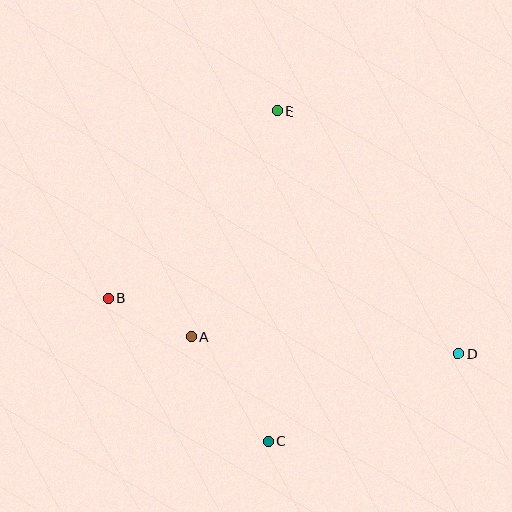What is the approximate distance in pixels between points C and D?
The distance between C and D is approximately 209 pixels.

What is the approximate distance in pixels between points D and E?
The distance between D and E is approximately 303 pixels.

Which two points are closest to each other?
Points A and B are closest to each other.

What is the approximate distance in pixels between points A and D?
The distance between A and D is approximately 268 pixels.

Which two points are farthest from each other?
Points B and D are farthest from each other.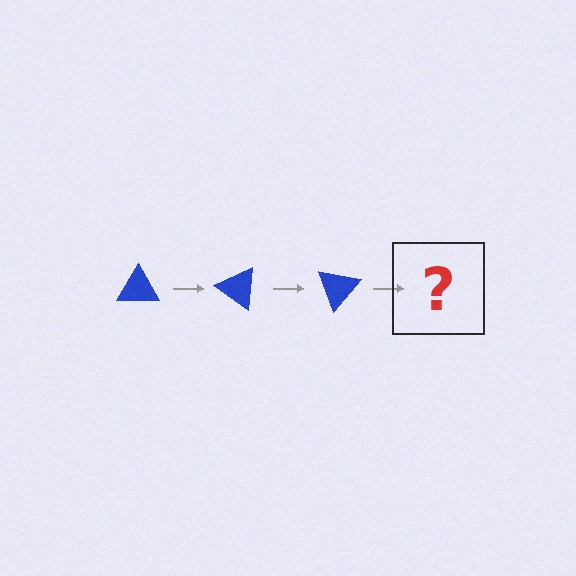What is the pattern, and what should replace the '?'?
The pattern is that the triangle rotates 35 degrees each step. The '?' should be a blue triangle rotated 105 degrees.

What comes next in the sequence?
The next element should be a blue triangle rotated 105 degrees.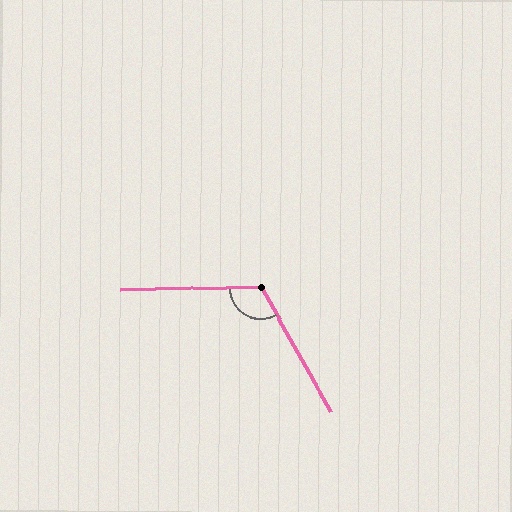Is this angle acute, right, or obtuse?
It is obtuse.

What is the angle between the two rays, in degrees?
Approximately 118 degrees.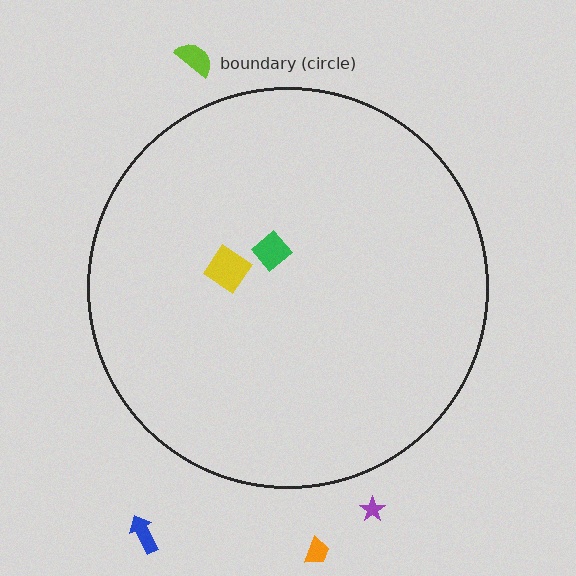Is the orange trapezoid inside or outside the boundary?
Outside.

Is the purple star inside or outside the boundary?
Outside.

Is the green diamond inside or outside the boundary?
Inside.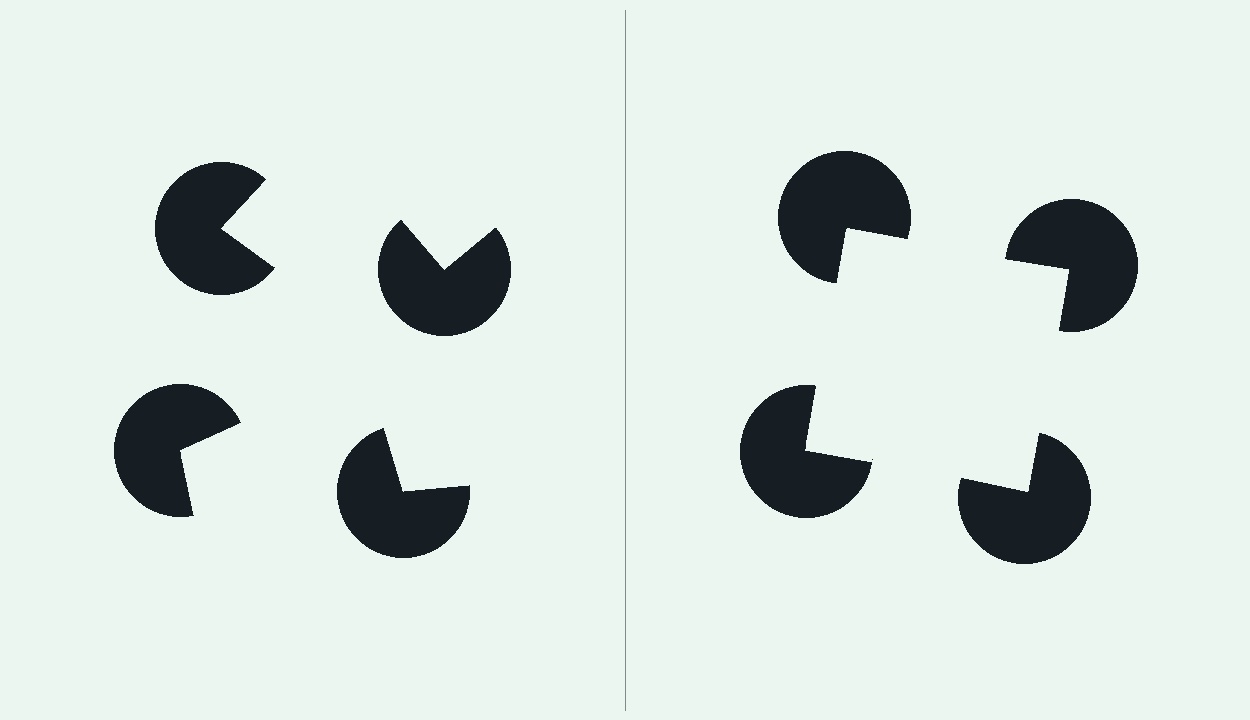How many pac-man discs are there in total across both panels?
8 — 4 on each side.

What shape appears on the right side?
An illusory square.